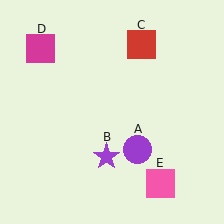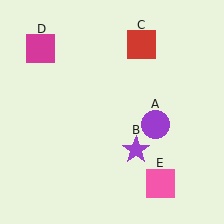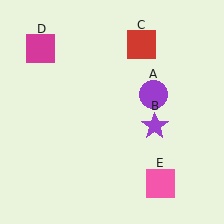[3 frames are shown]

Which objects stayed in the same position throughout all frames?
Red square (object C) and magenta square (object D) and pink square (object E) remained stationary.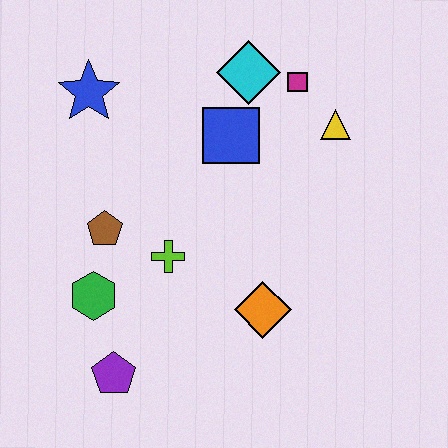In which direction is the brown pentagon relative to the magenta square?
The brown pentagon is to the left of the magenta square.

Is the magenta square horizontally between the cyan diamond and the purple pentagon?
No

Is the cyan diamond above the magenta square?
Yes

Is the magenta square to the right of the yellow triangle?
No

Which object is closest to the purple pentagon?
The green hexagon is closest to the purple pentagon.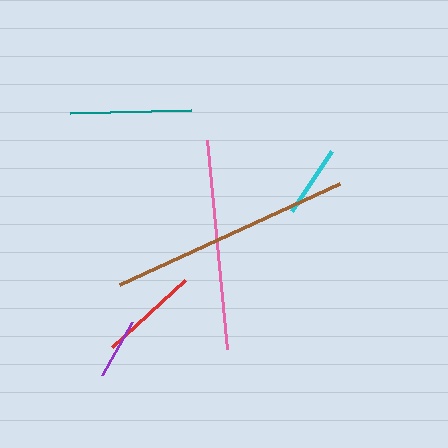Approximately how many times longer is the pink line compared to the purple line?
The pink line is approximately 3.5 times the length of the purple line.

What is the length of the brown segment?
The brown segment is approximately 242 pixels long.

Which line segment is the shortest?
The purple line is the shortest at approximately 61 pixels.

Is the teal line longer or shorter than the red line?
The teal line is longer than the red line.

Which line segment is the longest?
The brown line is the longest at approximately 242 pixels.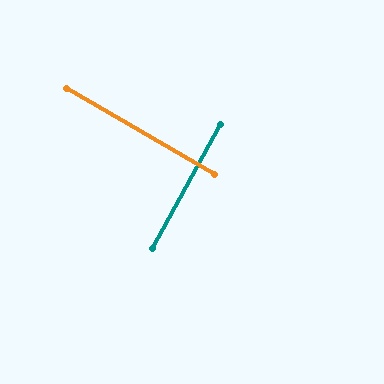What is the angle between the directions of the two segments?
Approximately 88 degrees.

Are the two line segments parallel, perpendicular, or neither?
Perpendicular — they meet at approximately 88°.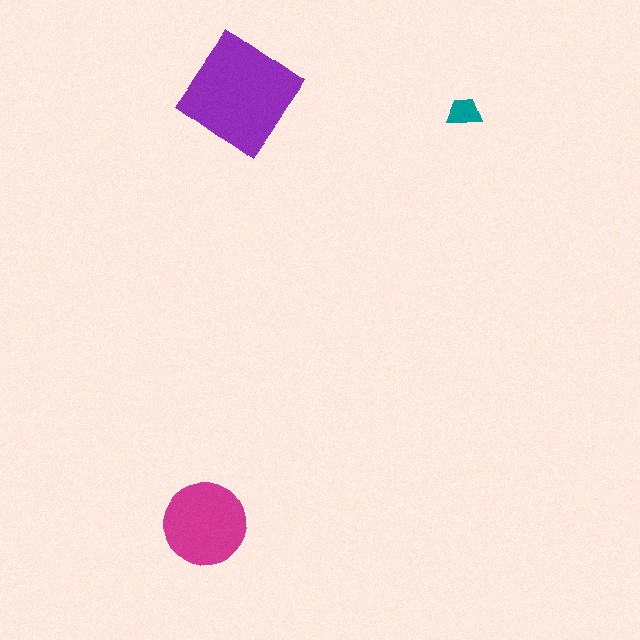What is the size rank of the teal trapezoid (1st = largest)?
3rd.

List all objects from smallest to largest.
The teal trapezoid, the magenta circle, the purple diamond.